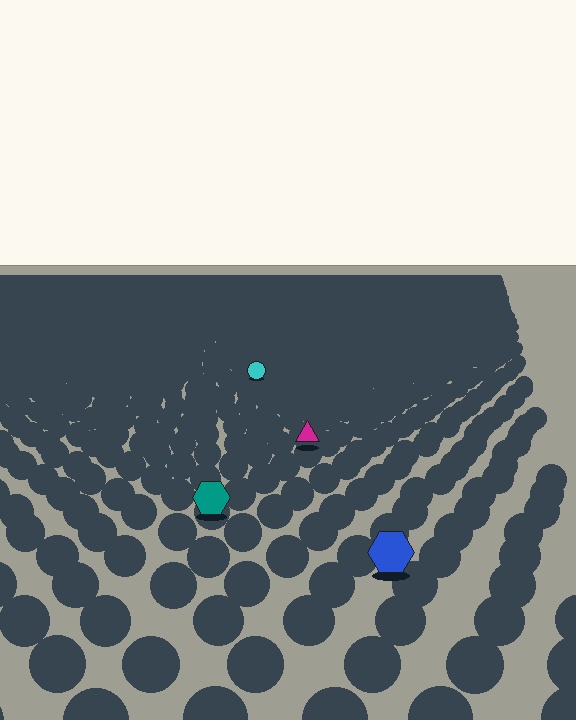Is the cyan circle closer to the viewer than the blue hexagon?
No. The blue hexagon is closer — you can tell from the texture gradient: the ground texture is coarser near it.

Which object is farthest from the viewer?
The cyan circle is farthest from the viewer. It appears smaller and the ground texture around it is denser.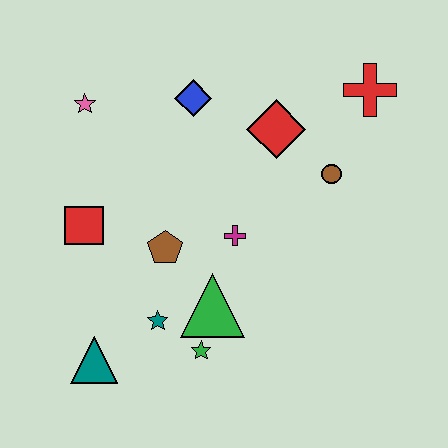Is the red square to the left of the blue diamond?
Yes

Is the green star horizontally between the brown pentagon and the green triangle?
Yes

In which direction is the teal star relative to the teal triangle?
The teal star is to the right of the teal triangle.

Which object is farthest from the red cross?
The teal triangle is farthest from the red cross.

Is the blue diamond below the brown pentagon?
No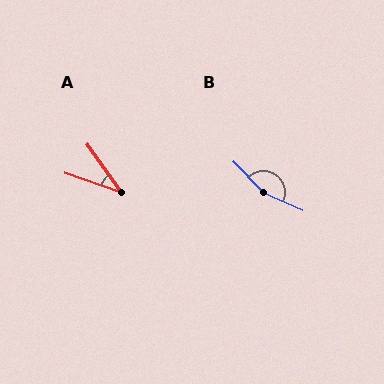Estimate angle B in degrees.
Approximately 158 degrees.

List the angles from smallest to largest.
A (34°), B (158°).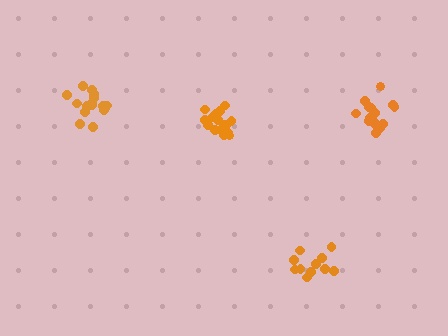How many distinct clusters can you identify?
There are 4 distinct clusters.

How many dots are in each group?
Group 1: 16 dots, Group 2: 15 dots, Group 3: 11 dots, Group 4: 16 dots (58 total).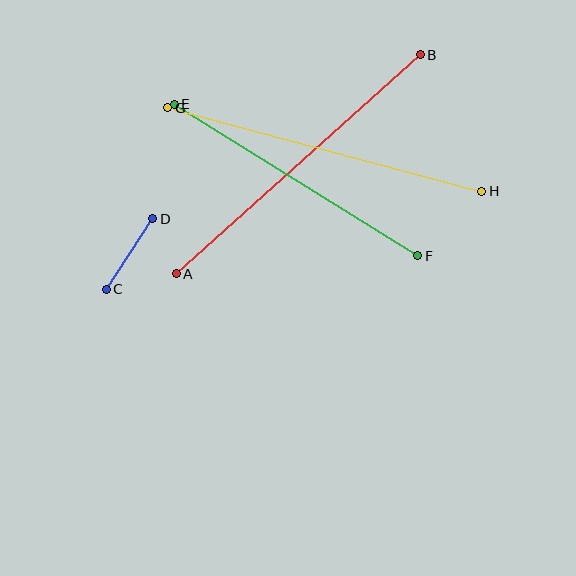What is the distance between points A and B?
The distance is approximately 328 pixels.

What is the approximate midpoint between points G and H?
The midpoint is at approximately (325, 149) pixels.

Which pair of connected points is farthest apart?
Points A and B are farthest apart.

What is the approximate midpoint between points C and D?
The midpoint is at approximately (129, 254) pixels.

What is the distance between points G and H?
The distance is approximately 325 pixels.